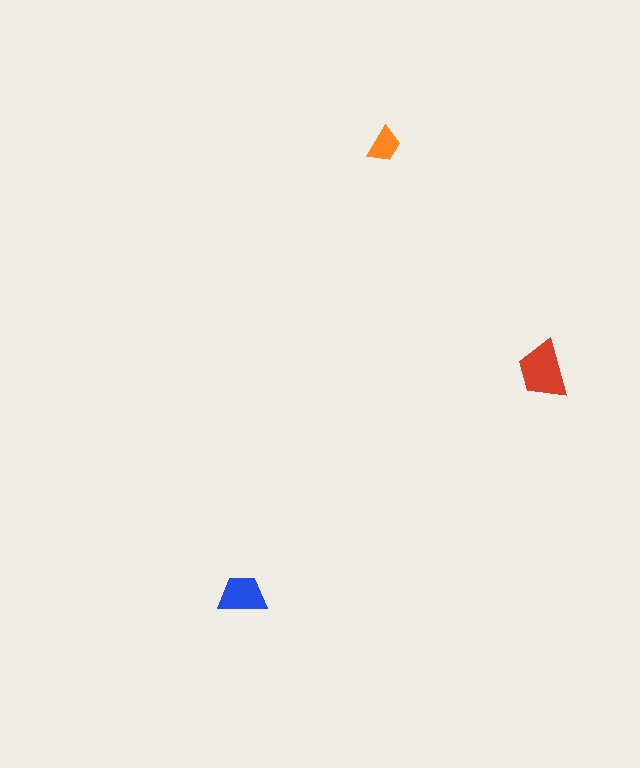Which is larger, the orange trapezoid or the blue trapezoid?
The blue one.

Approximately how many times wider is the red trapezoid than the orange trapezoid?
About 1.5 times wider.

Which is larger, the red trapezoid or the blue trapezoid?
The red one.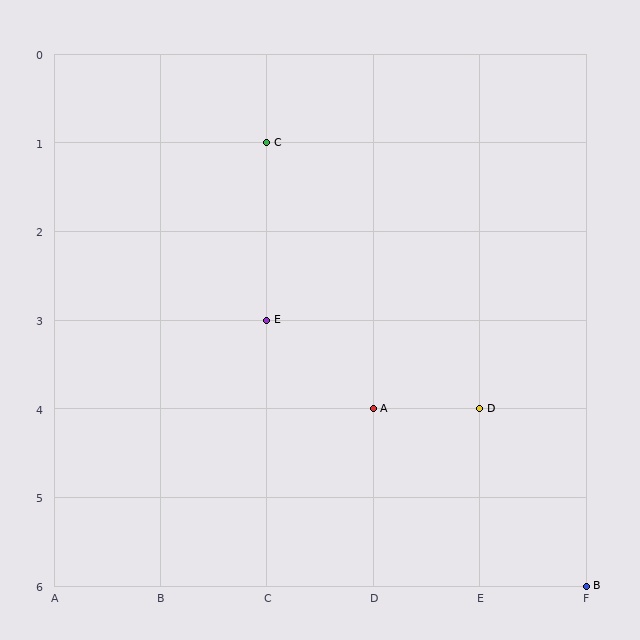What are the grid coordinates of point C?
Point C is at grid coordinates (C, 1).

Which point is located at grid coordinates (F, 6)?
Point B is at (F, 6).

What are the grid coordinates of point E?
Point E is at grid coordinates (C, 3).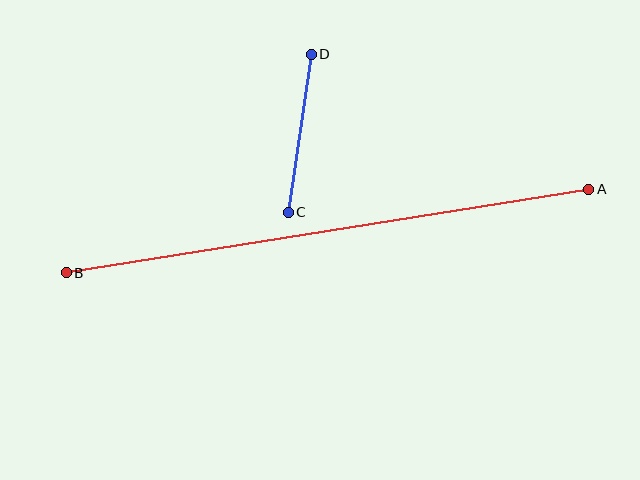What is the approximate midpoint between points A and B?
The midpoint is at approximately (327, 231) pixels.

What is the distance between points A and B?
The distance is approximately 529 pixels.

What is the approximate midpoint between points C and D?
The midpoint is at approximately (300, 133) pixels.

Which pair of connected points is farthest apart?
Points A and B are farthest apart.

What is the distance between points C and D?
The distance is approximately 160 pixels.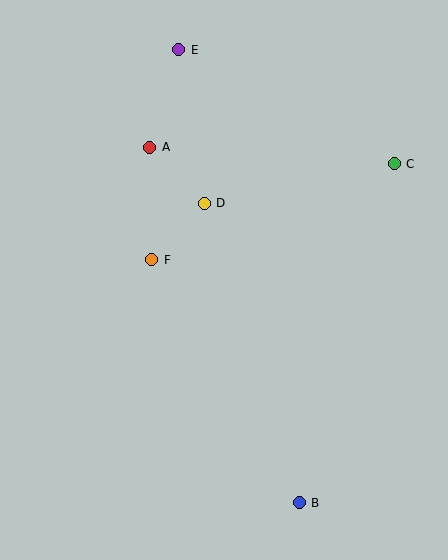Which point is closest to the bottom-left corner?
Point B is closest to the bottom-left corner.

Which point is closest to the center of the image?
Point F at (152, 260) is closest to the center.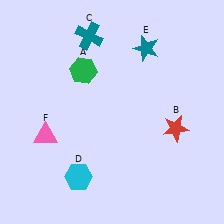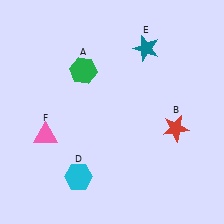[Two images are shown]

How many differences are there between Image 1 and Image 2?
There is 1 difference between the two images.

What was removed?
The teal cross (C) was removed in Image 2.